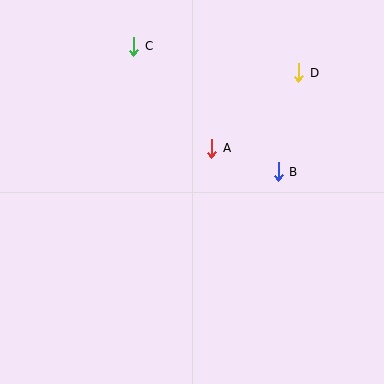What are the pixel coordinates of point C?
Point C is at (134, 46).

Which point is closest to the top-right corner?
Point D is closest to the top-right corner.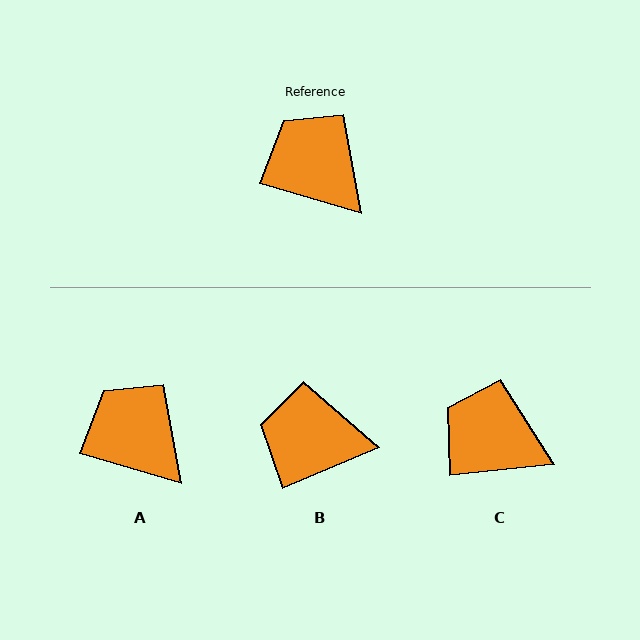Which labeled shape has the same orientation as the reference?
A.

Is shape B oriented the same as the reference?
No, it is off by about 39 degrees.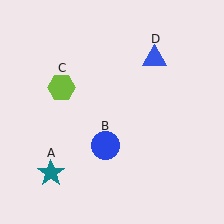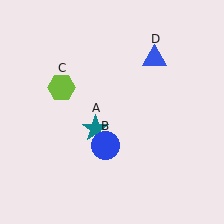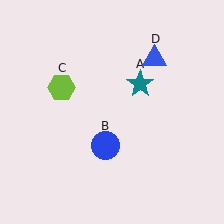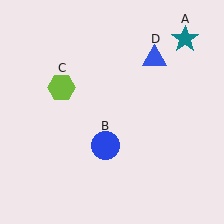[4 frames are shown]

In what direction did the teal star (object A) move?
The teal star (object A) moved up and to the right.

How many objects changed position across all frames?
1 object changed position: teal star (object A).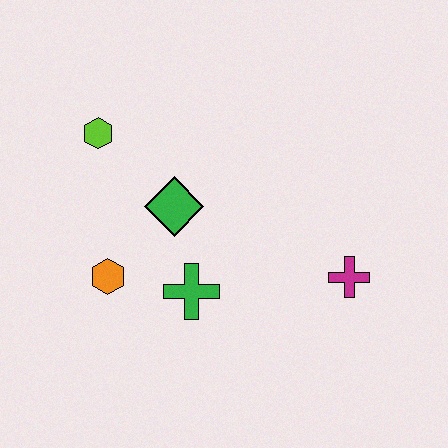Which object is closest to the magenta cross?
The green cross is closest to the magenta cross.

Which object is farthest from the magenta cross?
The lime hexagon is farthest from the magenta cross.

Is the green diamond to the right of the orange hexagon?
Yes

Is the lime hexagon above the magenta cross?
Yes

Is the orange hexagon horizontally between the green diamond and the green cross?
No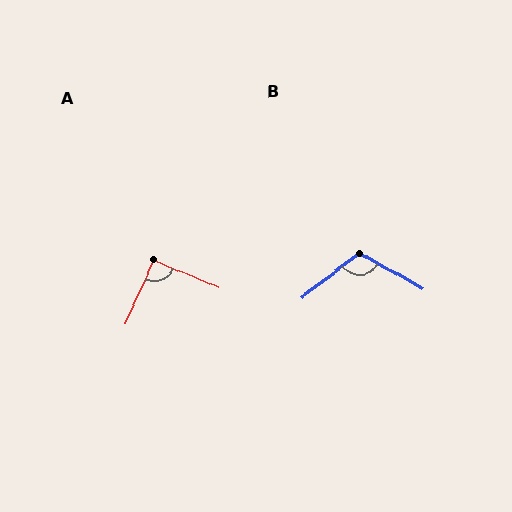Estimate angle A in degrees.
Approximately 91 degrees.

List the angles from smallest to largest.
A (91°), B (113°).